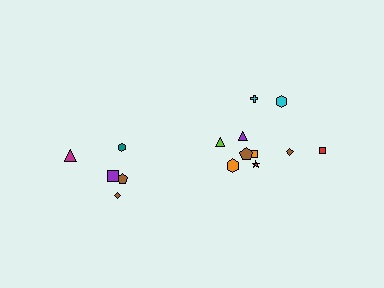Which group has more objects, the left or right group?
The right group.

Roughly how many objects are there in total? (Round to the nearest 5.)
Roughly 15 objects in total.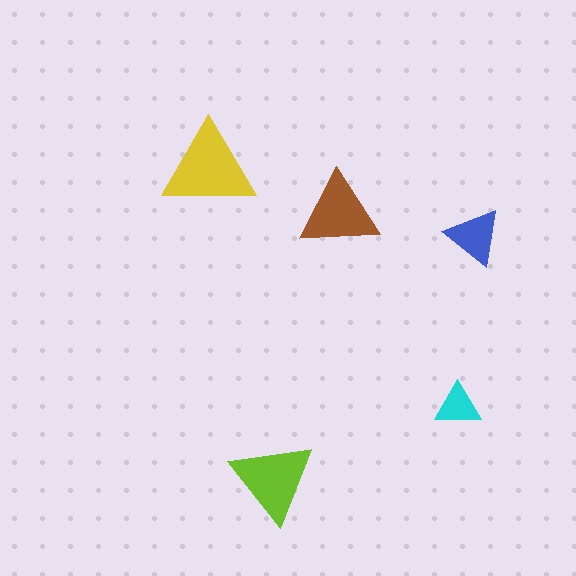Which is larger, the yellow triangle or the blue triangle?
The yellow one.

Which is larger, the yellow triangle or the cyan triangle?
The yellow one.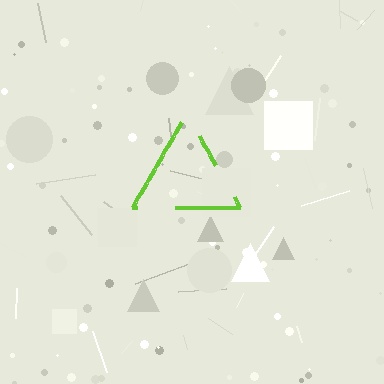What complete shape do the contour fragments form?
The contour fragments form a triangle.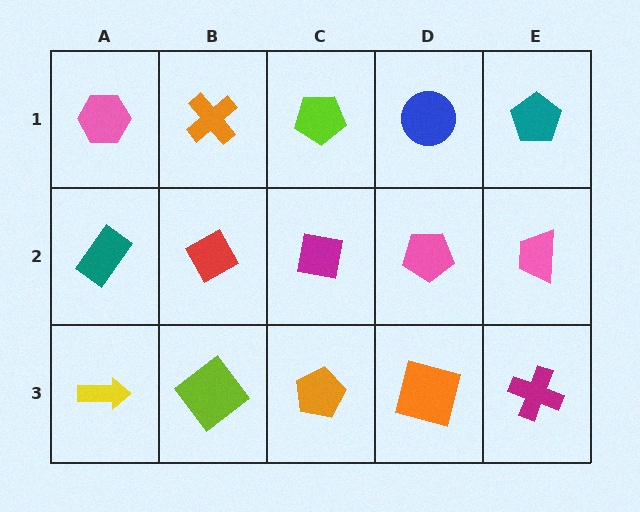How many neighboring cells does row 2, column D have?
4.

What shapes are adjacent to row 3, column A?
A teal rectangle (row 2, column A), a lime diamond (row 3, column B).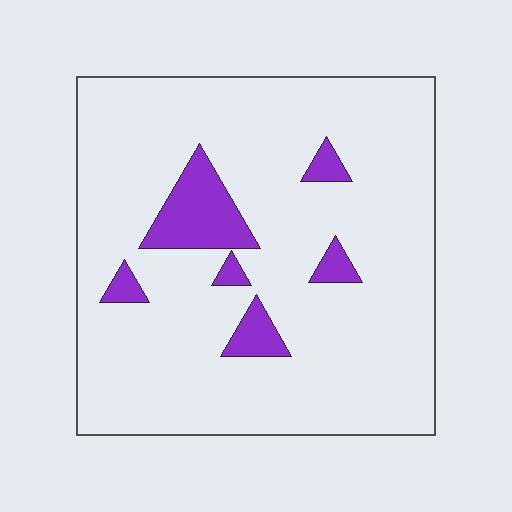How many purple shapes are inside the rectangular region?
6.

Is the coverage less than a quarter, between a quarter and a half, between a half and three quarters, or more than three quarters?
Less than a quarter.